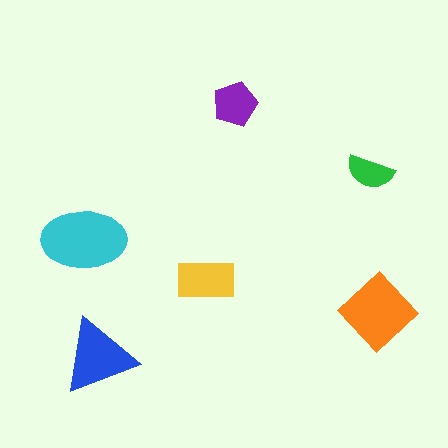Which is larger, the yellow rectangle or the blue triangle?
The blue triangle.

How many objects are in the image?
There are 6 objects in the image.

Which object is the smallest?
The green semicircle.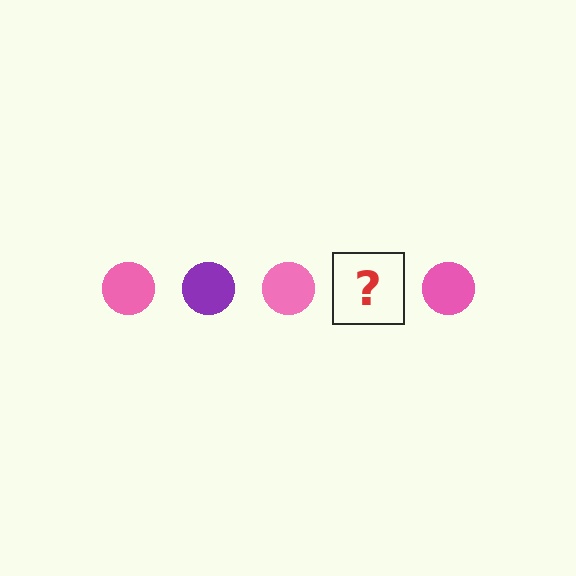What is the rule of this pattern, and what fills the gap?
The rule is that the pattern cycles through pink, purple circles. The gap should be filled with a purple circle.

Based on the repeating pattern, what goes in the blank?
The blank should be a purple circle.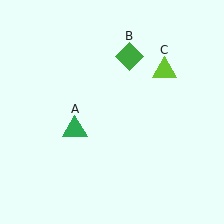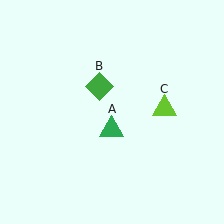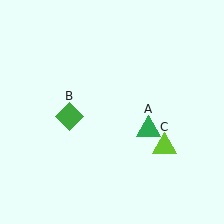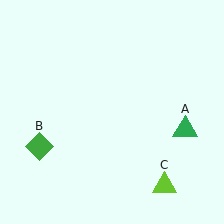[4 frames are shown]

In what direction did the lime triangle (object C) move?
The lime triangle (object C) moved down.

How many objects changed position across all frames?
3 objects changed position: green triangle (object A), green diamond (object B), lime triangle (object C).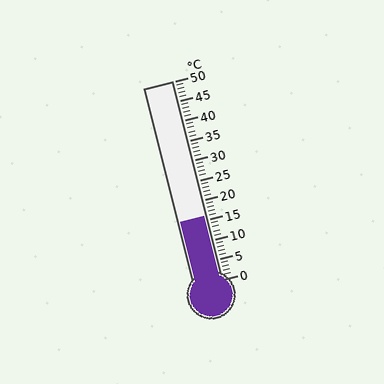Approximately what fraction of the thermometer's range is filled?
The thermometer is filled to approximately 30% of its range.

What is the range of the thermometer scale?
The thermometer scale ranges from 0°C to 50°C.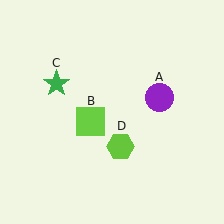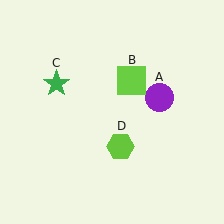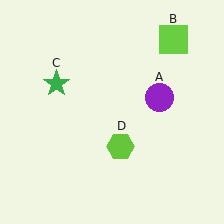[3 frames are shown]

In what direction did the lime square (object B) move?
The lime square (object B) moved up and to the right.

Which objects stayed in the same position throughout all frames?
Purple circle (object A) and green star (object C) and lime hexagon (object D) remained stationary.